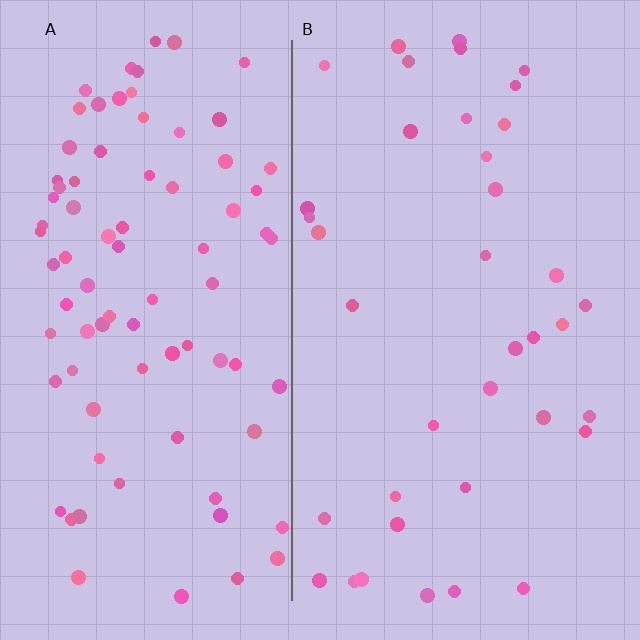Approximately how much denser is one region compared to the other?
Approximately 2.3× — region A over region B.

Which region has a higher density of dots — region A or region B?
A (the left).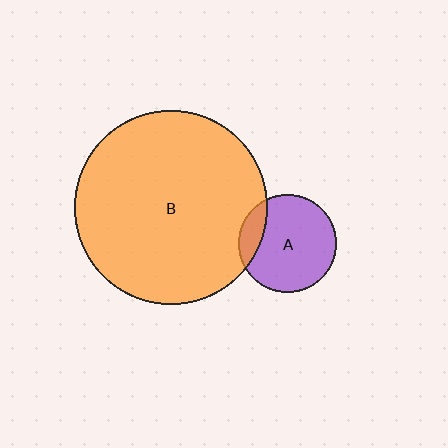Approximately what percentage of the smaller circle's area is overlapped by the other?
Approximately 15%.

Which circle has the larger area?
Circle B (orange).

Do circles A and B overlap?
Yes.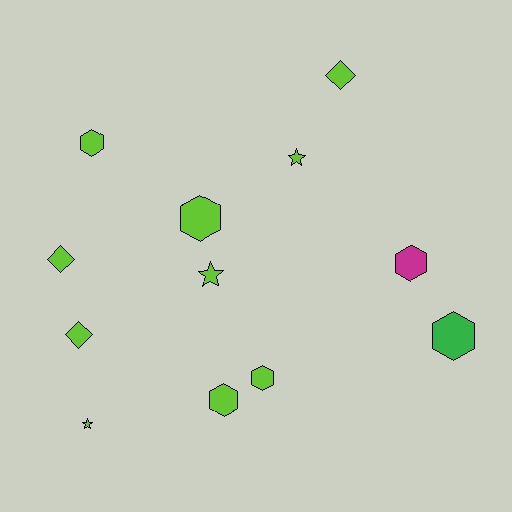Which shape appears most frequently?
Hexagon, with 6 objects.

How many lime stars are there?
There are 3 lime stars.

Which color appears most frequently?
Lime, with 10 objects.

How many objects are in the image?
There are 12 objects.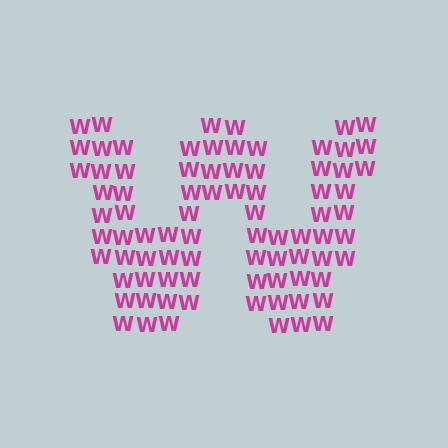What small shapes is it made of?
It is made of small letter W's.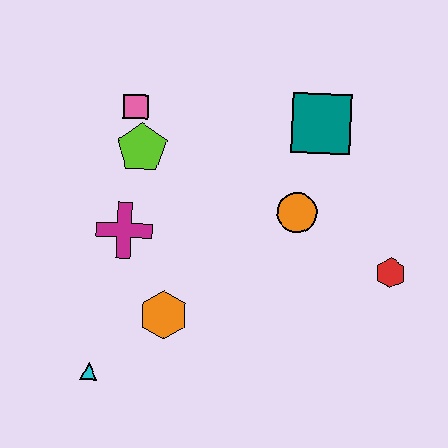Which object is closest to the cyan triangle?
The orange hexagon is closest to the cyan triangle.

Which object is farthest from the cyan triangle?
The teal square is farthest from the cyan triangle.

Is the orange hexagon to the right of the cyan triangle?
Yes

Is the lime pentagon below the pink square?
Yes